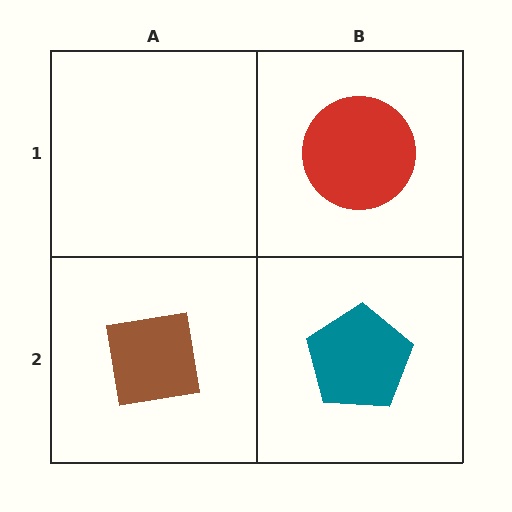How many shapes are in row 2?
2 shapes.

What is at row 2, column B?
A teal pentagon.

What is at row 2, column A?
A brown square.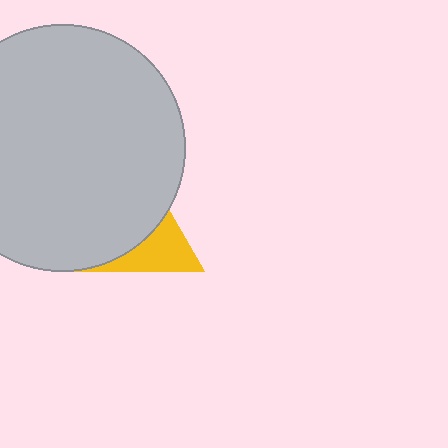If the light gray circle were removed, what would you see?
You would see the complete yellow triangle.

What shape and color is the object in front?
The object in front is a light gray circle.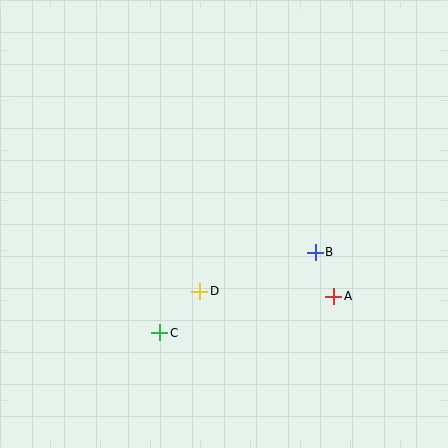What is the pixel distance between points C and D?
The distance between C and D is 57 pixels.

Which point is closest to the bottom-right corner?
Point A is closest to the bottom-right corner.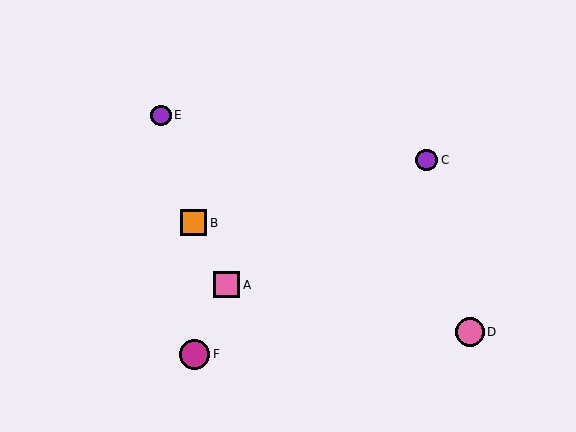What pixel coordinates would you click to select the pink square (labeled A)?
Click at (226, 285) to select the pink square A.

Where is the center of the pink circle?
The center of the pink circle is at (470, 332).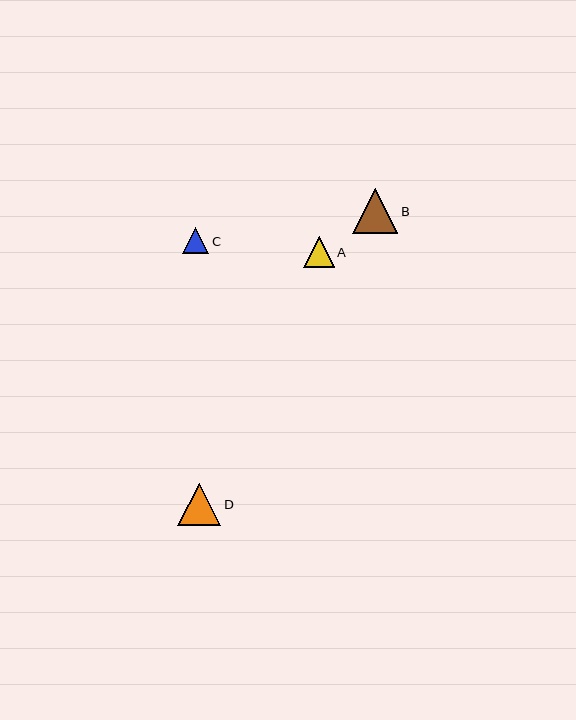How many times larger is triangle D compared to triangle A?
Triangle D is approximately 1.4 times the size of triangle A.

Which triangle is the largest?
Triangle B is the largest with a size of approximately 45 pixels.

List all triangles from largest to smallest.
From largest to smallest: B, D, A, C.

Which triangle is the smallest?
Triangle C is the smallest with a size of approximately 26 pixels.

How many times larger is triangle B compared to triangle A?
Triangle B is approximately 1.5 times the size of triangle A.